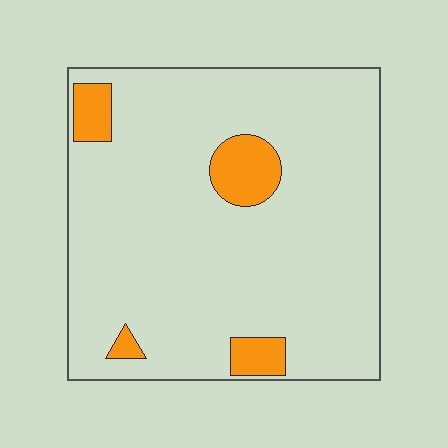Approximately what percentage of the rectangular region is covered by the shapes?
Approximately 10%.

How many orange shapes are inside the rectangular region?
4.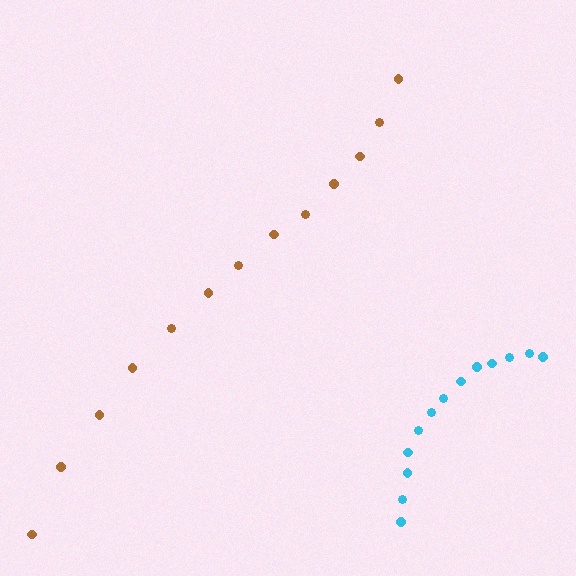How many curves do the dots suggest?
There are 2 distinct paths.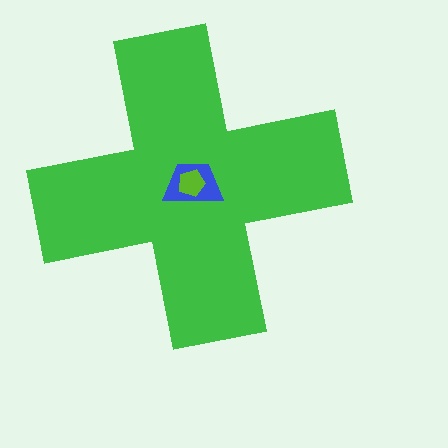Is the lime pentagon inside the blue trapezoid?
Yes.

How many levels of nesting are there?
3.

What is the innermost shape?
The lime pentagon.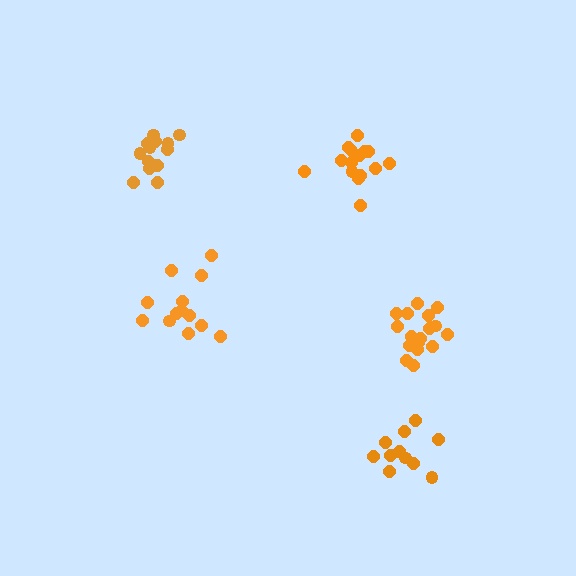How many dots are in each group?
Group 1: 17 dots, Group 2: 13 dots, Group 3: 11 dots, Group 4: 14 dots, Group 5: 15 dots (70 total).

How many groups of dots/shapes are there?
There are 5 groups.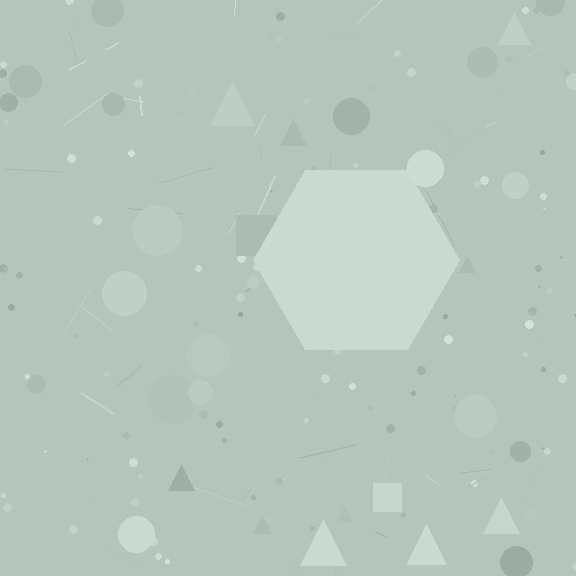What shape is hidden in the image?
A hexagon is hidden in the image.